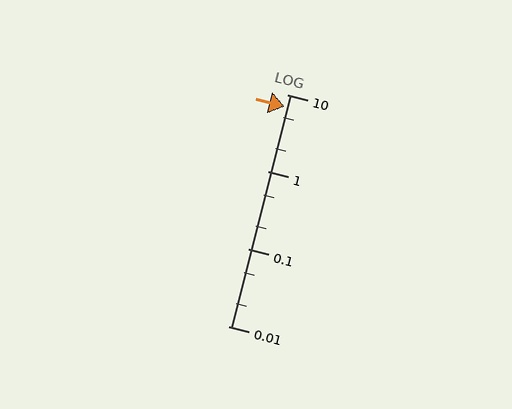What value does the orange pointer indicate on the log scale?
The pointer indicates approximately 6.9.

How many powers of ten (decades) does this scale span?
The scale spans 3 decades, from 0.01 to 10.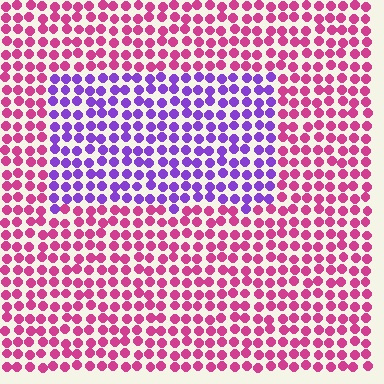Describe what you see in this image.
The image is filled with small magenta elements in a uniform arrangement. A rectangle-shaped region is visible where the elements are tinted to a slightly different hue, forming a subtle color boundary.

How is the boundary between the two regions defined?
The boundary is defined purely by a slight shift in hue (about 57 degrees). Spacing, size, and orientation are identical on both sides.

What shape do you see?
I see a rectangle.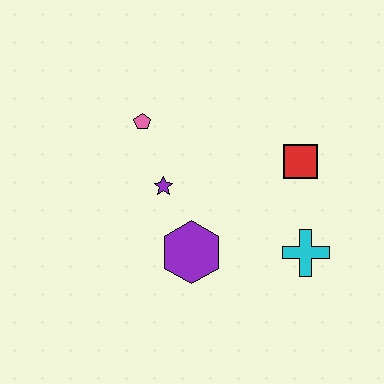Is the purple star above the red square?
No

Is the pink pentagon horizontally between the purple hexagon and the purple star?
No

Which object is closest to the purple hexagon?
The purple star is closest to the purple hexagon.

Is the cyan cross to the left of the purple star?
No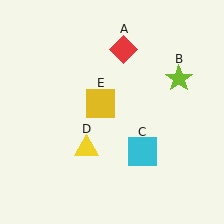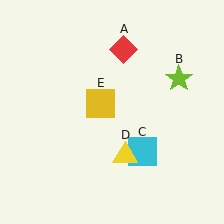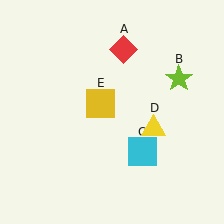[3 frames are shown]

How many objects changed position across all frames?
1 object changed position: yellow triangle (object D).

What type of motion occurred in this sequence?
The yellow triangle (object D) rotated counterclockwise around the center of the scene.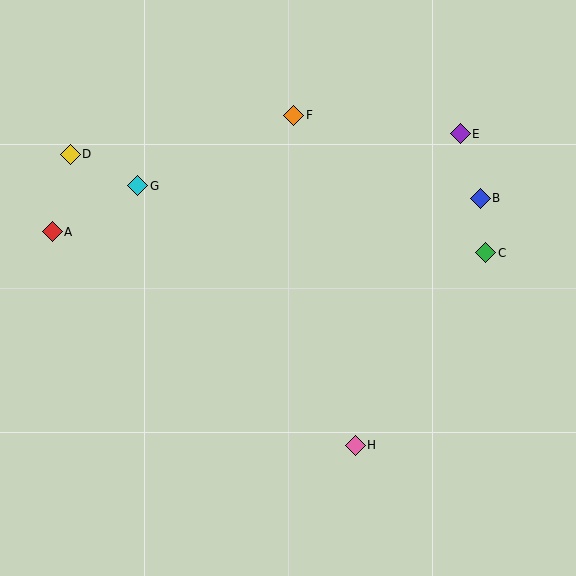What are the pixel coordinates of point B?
Point B is at (480, 198).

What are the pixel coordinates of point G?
Point G is at (138, 186).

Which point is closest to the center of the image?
Point H at (355, 445) is closest to the center.